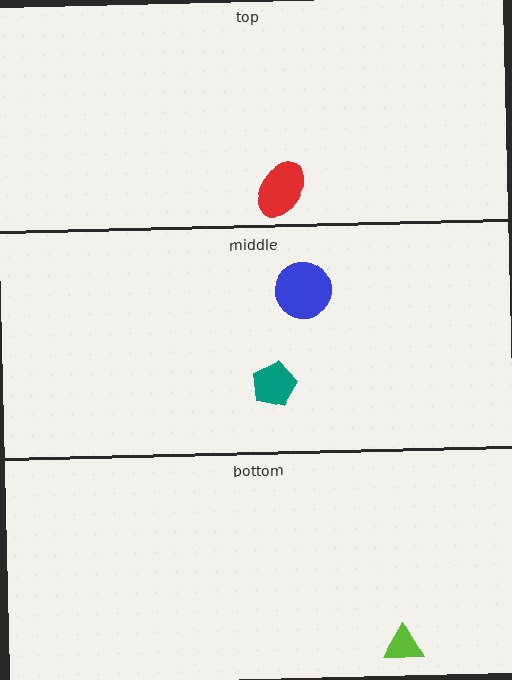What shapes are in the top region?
The red ellipse.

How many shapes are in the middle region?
2.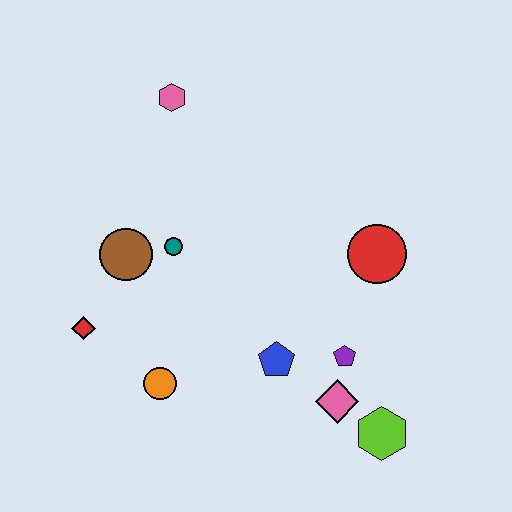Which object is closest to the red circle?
The purple pentagon is closest to the red circle.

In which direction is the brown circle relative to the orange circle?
The brown circle is above the orange circle.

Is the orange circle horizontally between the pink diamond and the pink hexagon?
No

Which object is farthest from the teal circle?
The lime hexagon is farthest from the teal circle.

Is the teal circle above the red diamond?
Yes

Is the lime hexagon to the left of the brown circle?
No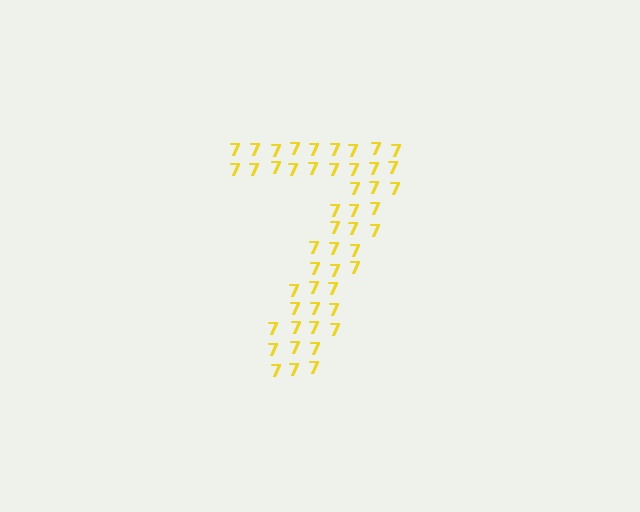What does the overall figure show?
The overall figure shows the digit 7.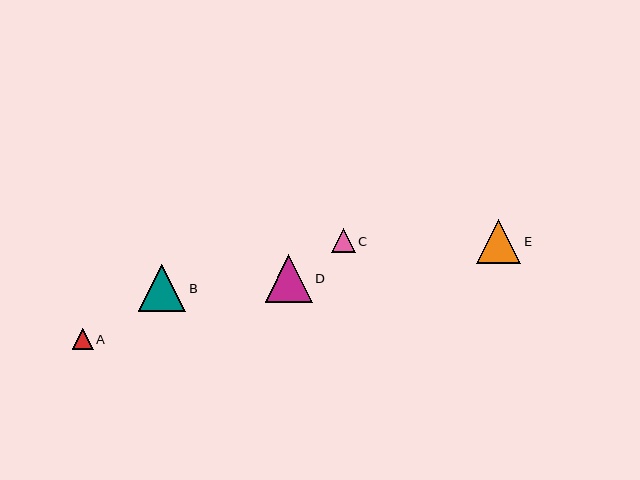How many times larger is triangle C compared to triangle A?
Triangle C is approximately 1.1 times the size of triangle A.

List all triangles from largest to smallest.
From largest to smallest: B, D, E, C, A.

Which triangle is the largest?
Triangle B is the largest with a size of approximately 48 pixels.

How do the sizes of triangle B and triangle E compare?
Triangle B and triangle E are approximately the same size.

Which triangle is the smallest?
Triangle A is the smallest with a size of approximately 21 pixels.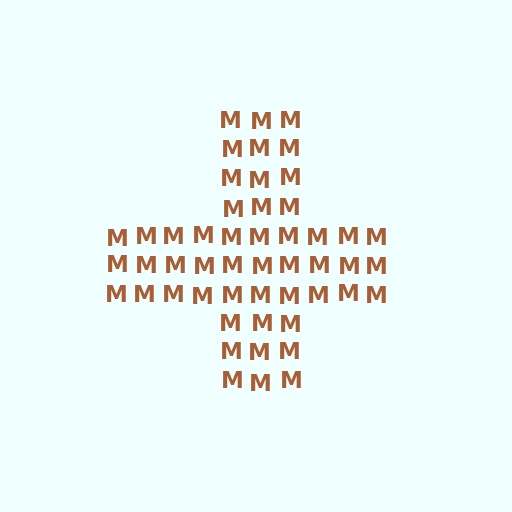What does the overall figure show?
The overall figure shows a cross.